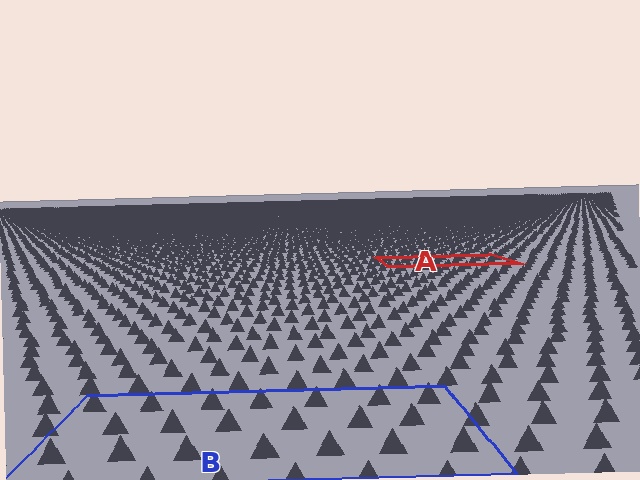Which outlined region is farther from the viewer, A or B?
Region A is farther from the viewer — the texture elements inside it appear smaller and more densely packed.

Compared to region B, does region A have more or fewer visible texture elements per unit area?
Region A has more texture elements per unit area — they are packed more densely because it is farther away.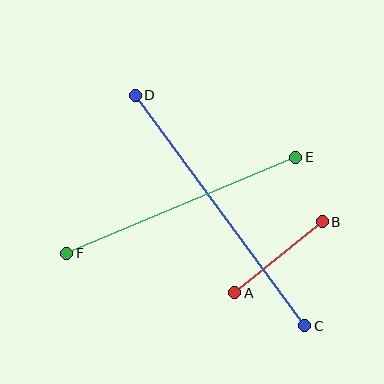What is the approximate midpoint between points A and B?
The midpoint is at approximately (278, 257) pixels.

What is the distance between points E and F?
The distance is approximately 248 pixels.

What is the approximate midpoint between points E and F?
The midpoint is at approximately (181, 205) pixels.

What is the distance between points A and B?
The distance is approximately 113 pixels.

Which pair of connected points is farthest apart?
Points C and D are farthest apart.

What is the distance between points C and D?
The distance is approximately 286 pixels.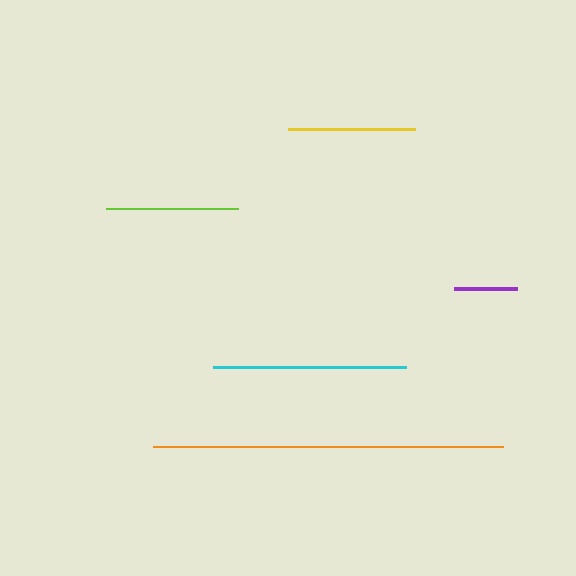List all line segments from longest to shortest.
From longest to shortest: orange, cyan, lime, yellow, purple.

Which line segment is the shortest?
The purple line is the shortest at approximately 63 pixels.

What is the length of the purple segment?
The purple segment is approximately 63 pixels long.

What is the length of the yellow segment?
The yellow segment is approximately 126 pixels long.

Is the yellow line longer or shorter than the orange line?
The orange line is longer than the yellow line.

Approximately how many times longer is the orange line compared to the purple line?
The orange line is approximately 5.5 times the length of the purple line.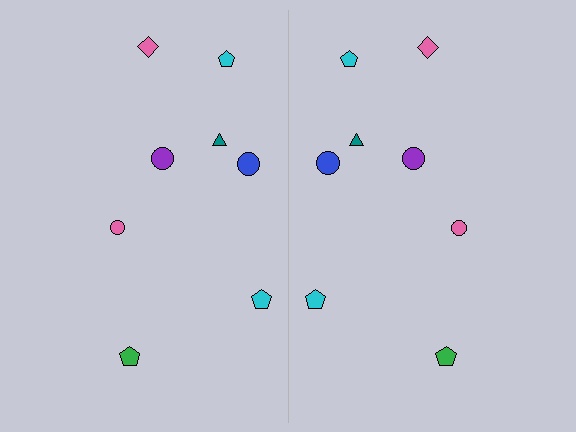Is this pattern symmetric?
Yes, this pattern has bilateral (reflection) symmetry.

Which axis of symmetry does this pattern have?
The pattern has a vertical axis of symmetry running through the center of the image.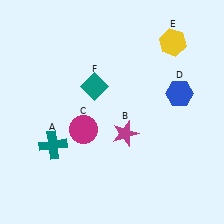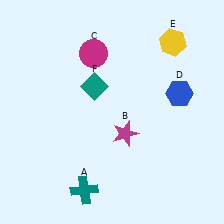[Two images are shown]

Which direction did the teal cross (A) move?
The teal cross (A) moved down.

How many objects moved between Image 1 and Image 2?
2 objects moved between the two images.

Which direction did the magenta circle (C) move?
The magenta circle (C) moved up.